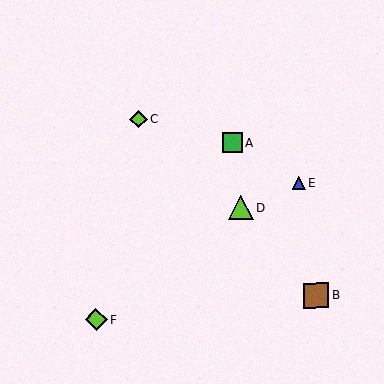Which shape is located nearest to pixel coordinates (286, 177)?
The blue triangle (labeled E) at (299, 183) is nearest to that location.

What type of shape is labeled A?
Shape A is a green square.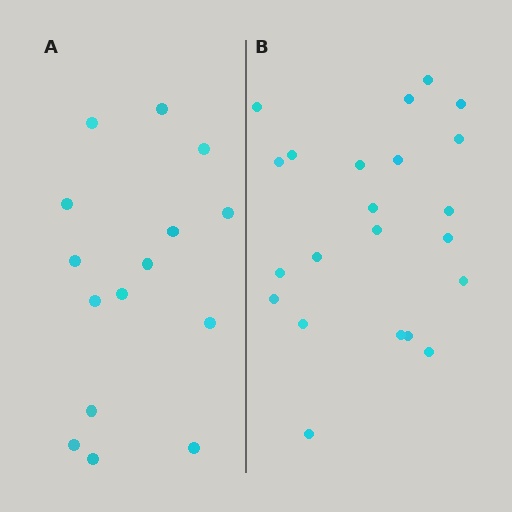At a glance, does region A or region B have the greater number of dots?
Region B (the right region) has more dots.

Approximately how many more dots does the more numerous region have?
Region B has roughly 8 or so more dots than region A.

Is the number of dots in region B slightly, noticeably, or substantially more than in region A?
Region B has substantially more. The ratio is roughly 1.5 to 1.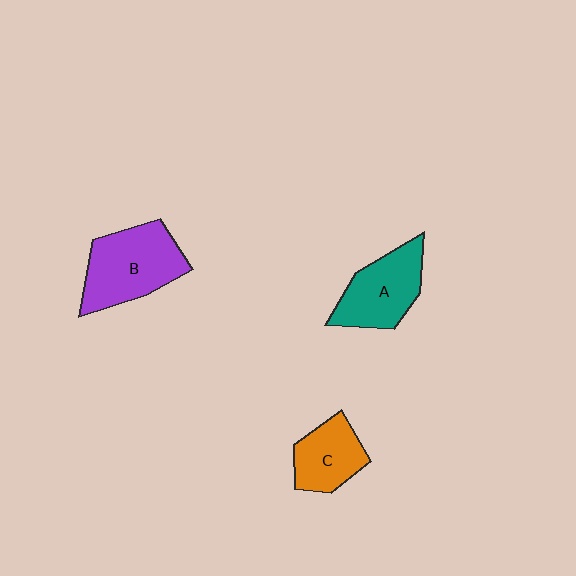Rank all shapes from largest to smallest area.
From largest to smallest: B (purple), A (teal), C (orange).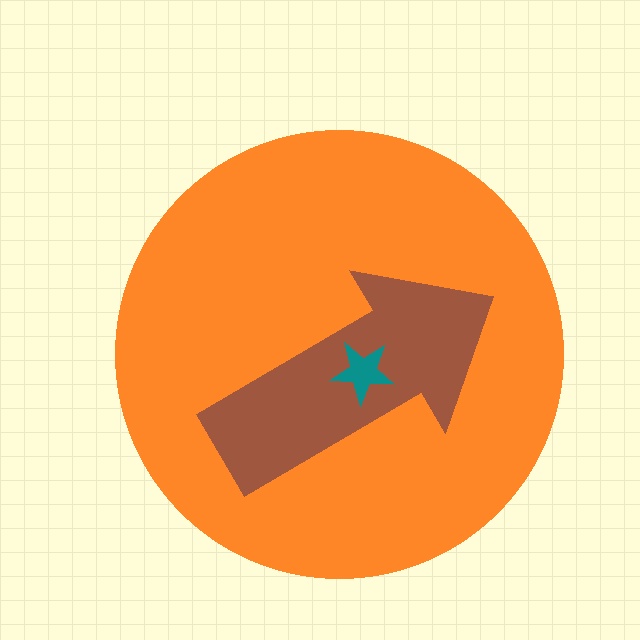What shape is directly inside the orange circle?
The brown arrow.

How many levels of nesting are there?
3.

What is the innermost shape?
The teal star.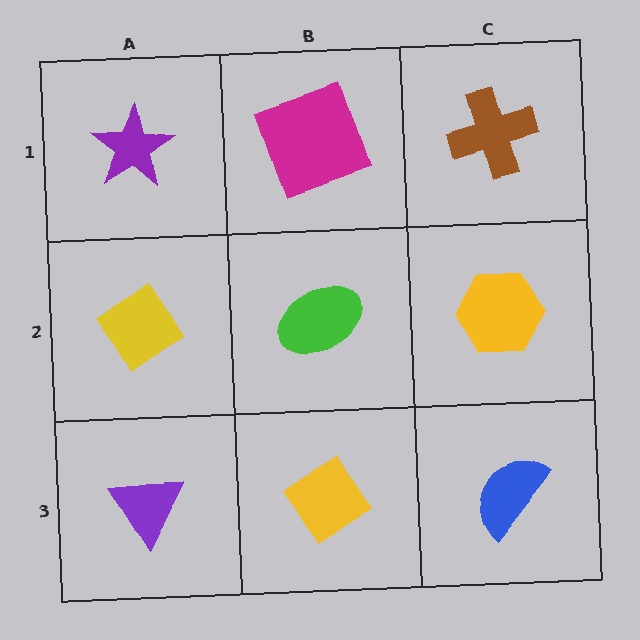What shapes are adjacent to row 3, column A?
A yellow diamond (row 2, column A), a yellow diamond (row 3, column B).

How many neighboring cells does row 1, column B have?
3.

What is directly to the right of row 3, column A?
A yellow diamond.